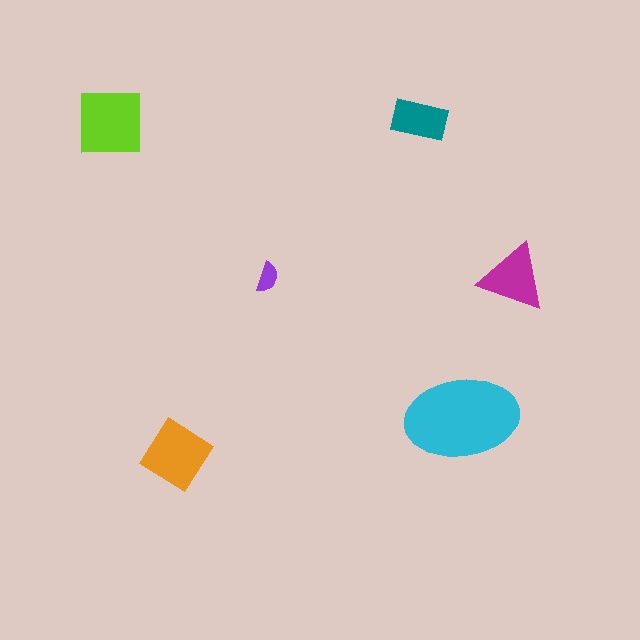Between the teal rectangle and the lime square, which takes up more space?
The lime square.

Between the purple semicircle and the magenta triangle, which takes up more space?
The magenta triangle.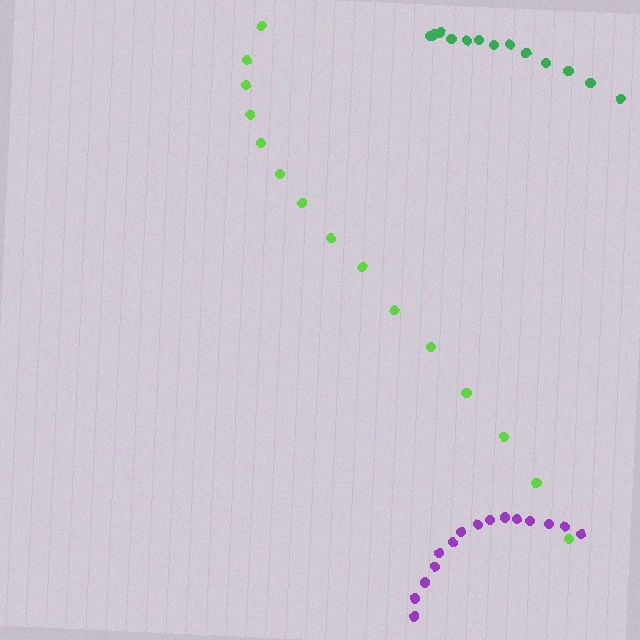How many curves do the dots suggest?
There are 3 distinct paths.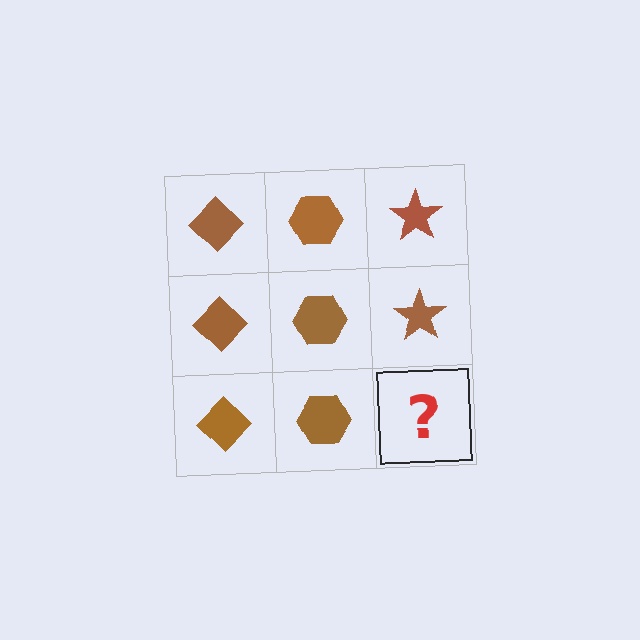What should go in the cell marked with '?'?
The missing cell should contain a brown star.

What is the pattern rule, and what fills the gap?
The rule is that each column has a consistent shape. The gap should be filled with a brown star.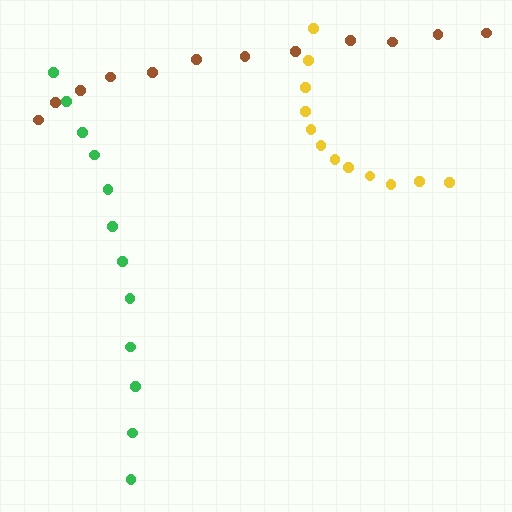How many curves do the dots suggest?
There are 3 distinct paths.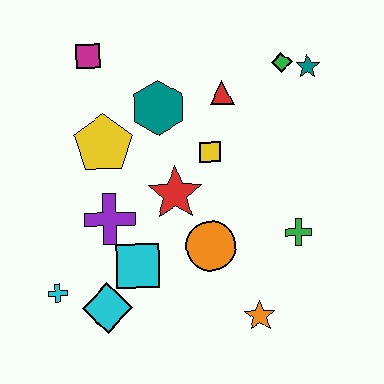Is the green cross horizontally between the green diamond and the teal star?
Yes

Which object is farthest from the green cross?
The magenta square is farthest from the green cross.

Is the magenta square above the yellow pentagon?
Yes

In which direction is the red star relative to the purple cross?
The red star is to the right of the purple cross.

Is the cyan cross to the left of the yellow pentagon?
Yes